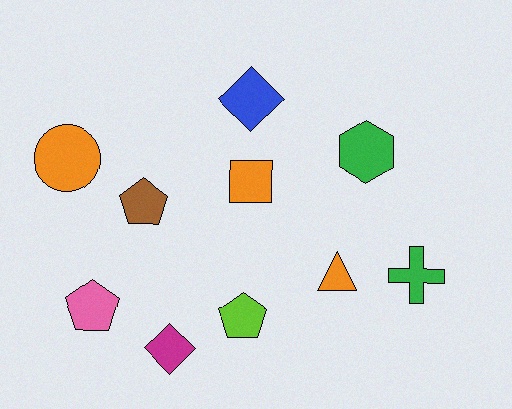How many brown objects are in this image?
There is 1 brown object.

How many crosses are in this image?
There is 1 cross.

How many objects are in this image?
There are 10 objects.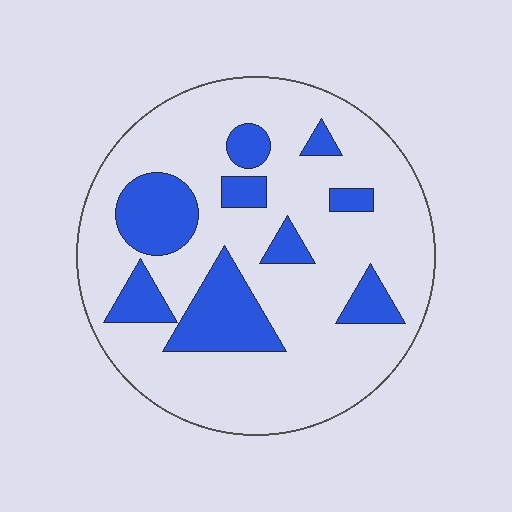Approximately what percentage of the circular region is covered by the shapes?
Approximately 25%.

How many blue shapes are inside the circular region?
9.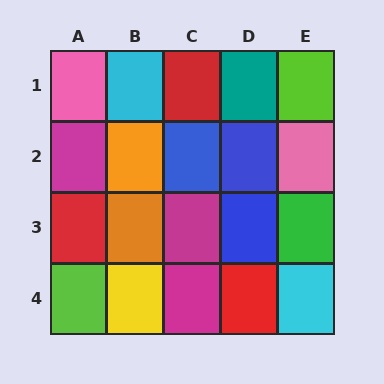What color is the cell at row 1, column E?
Lime.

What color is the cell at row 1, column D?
Teal.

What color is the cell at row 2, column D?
Blue.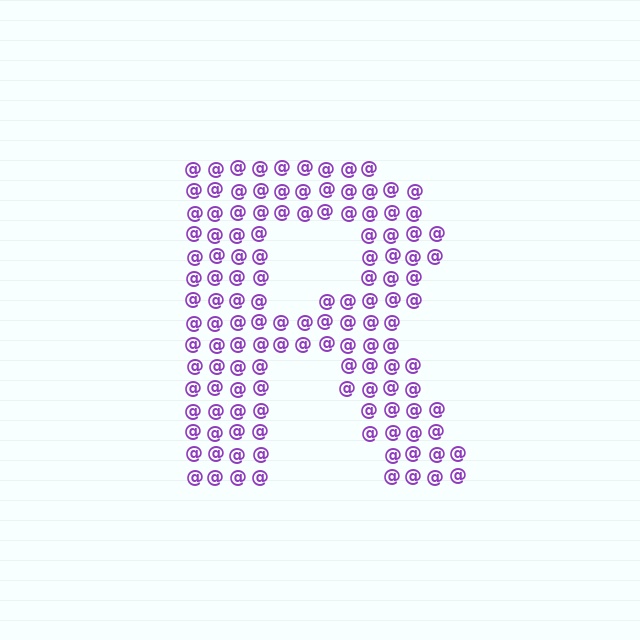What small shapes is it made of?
It is made of small at signs.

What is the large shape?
The large shape is the letter R.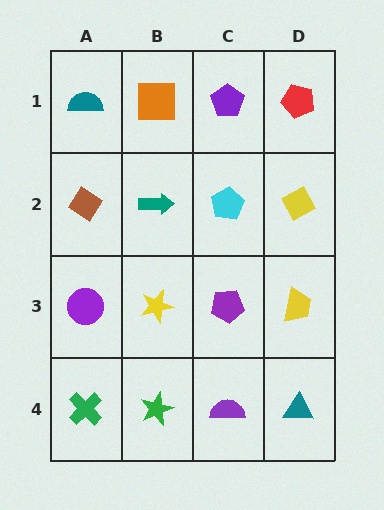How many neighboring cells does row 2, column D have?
3.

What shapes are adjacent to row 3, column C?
A cyan pentagon (row 2, column C), a purple semicircle (row 4, column C), a yellow star (row 3, column B), a yellow trapezoid (row 3, column D).